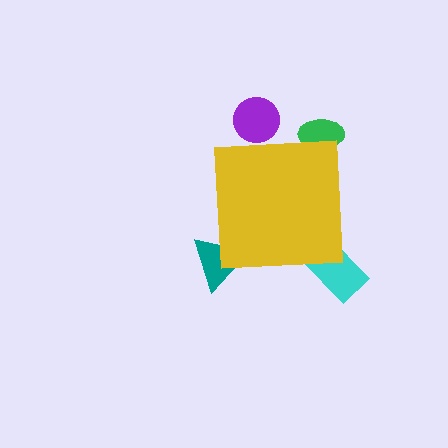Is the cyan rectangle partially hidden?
Yes, the cyan rectangle is partially hidden behind the yellow square.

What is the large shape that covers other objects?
A yellow square.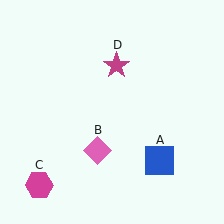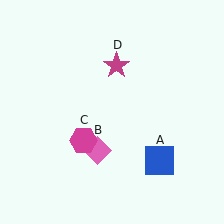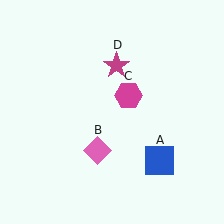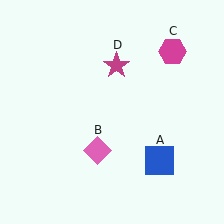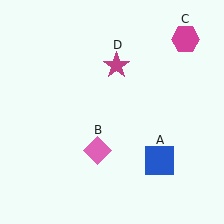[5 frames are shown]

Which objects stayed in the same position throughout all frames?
Blue square (object A) and pink diamond (object B) and magenta star (object D) remained stationary.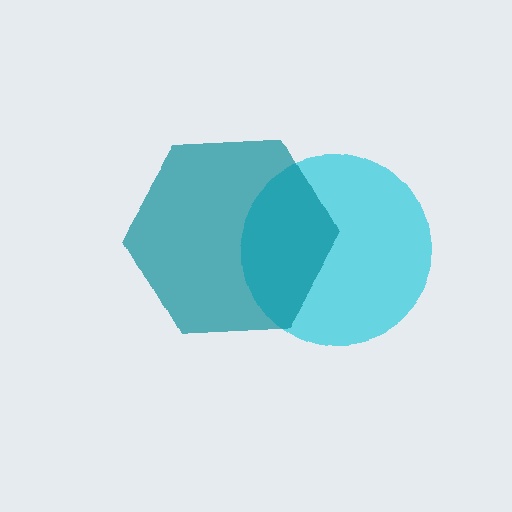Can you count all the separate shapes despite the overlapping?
Yes, there are 2 separate shapes.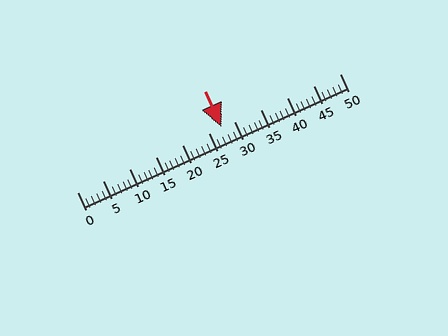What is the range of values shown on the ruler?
The ruler shows values from 0 to 50.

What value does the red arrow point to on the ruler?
The red arrow points to approximately 28.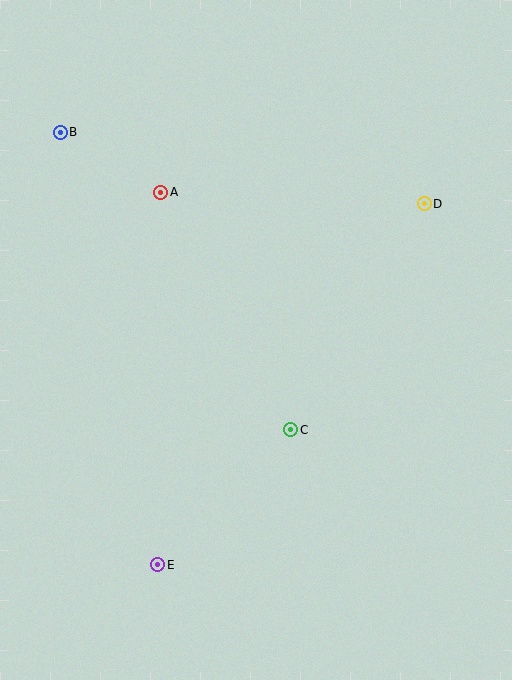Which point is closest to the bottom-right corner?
Point C is closest to the bottom-right corner.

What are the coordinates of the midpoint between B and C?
The midpoint between B and C is at (176, 281).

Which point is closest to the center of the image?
Point C at (291, 430) is closest to the center.